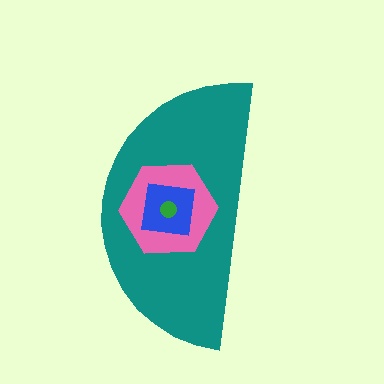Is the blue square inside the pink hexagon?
Yes.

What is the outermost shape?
The teal semicircle.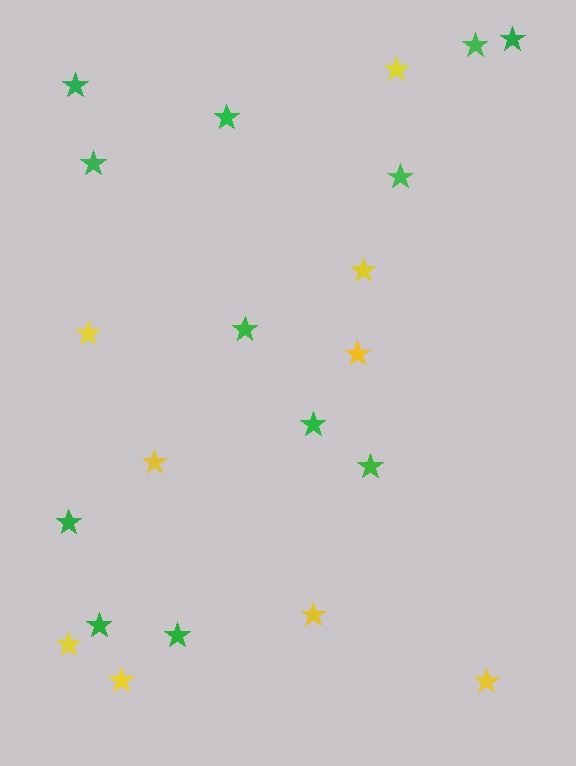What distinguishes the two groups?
There are 2 groups: one group of green stars (12) and one group of yellow stars (9).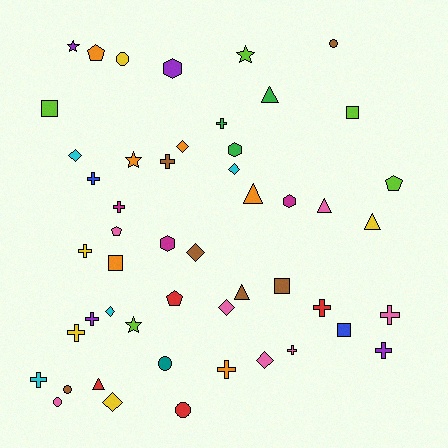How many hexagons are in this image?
There are 4 hexagons.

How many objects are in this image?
There are 50 objects.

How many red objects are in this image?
There are 4 red objects.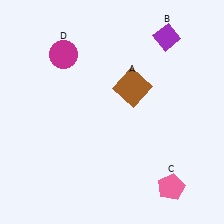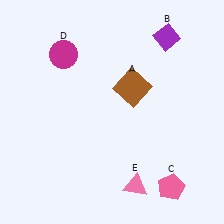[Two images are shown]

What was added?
A pink triangle (E) was added in Image 2.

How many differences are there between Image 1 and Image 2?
There is 1 difference between the two images.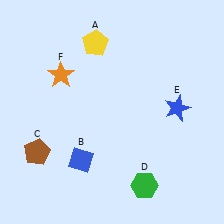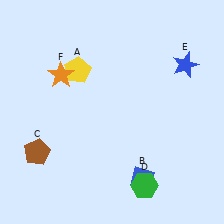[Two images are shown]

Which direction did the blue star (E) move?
The blue star (E) moved up.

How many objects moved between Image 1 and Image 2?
3 objects moved between the two images.